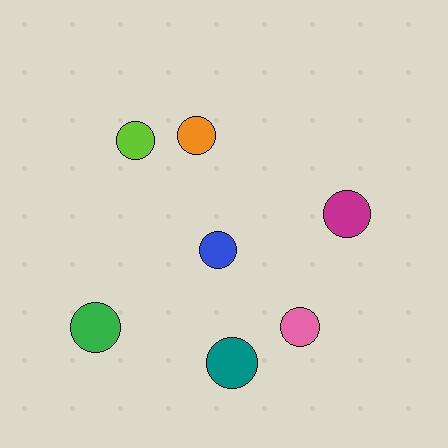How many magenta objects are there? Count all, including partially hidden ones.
There is 1 magenta object.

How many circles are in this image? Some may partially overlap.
There are 7 circles.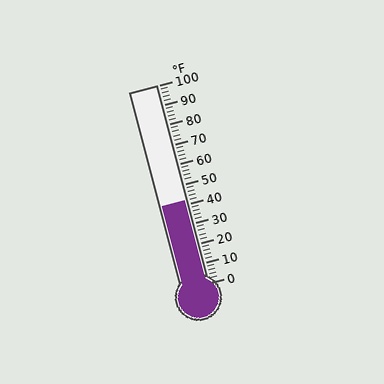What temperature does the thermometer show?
The thermometer shows approximately 42°F.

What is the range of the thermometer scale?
The thermometer scale ranges from 0°F to 100°F.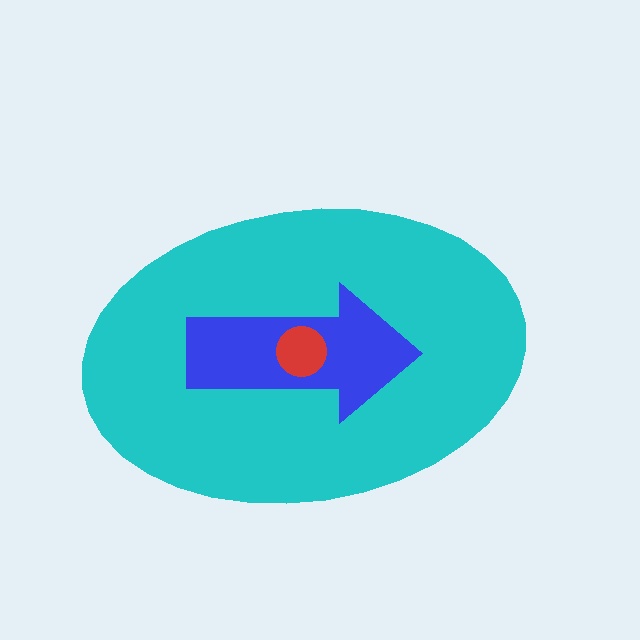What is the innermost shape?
The red circle.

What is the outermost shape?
The cyan ellipse.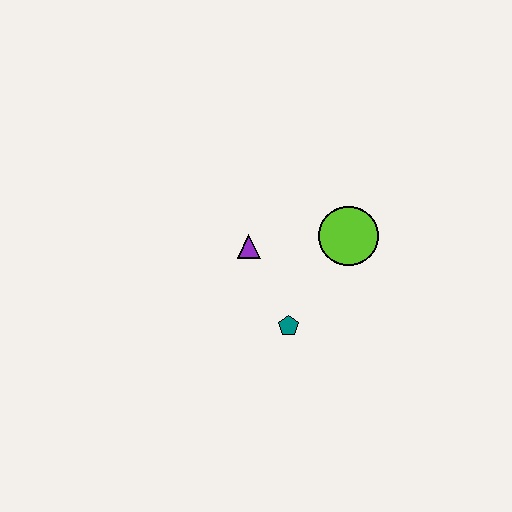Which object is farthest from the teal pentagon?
The lime circle is farthest from the teal pentagon.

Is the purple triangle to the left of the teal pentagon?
Yes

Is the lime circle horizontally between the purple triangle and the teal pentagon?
No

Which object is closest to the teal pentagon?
The purple triangle is closest to the teal pentagon.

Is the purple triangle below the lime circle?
Yes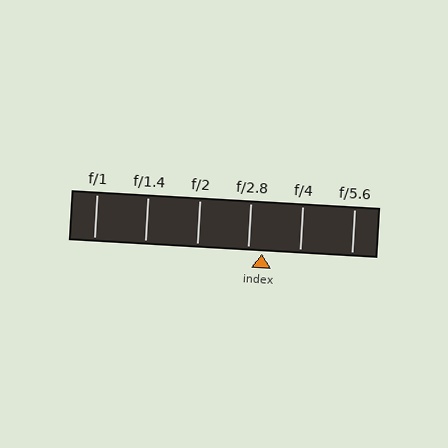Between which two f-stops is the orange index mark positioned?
The index mark is between f/2.8 and f/4.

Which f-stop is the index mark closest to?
The index mark is closest to f/2.8.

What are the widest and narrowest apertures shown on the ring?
The widest aperture shown is f/1 and the narrowest is f/5.6.